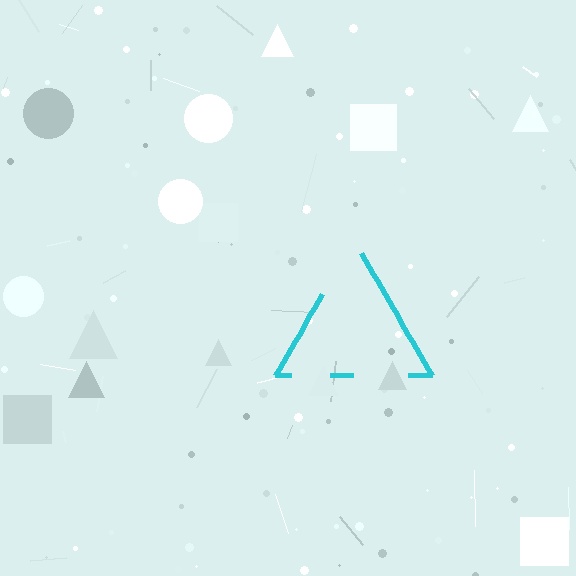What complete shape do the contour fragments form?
The contour fragments form a triangle.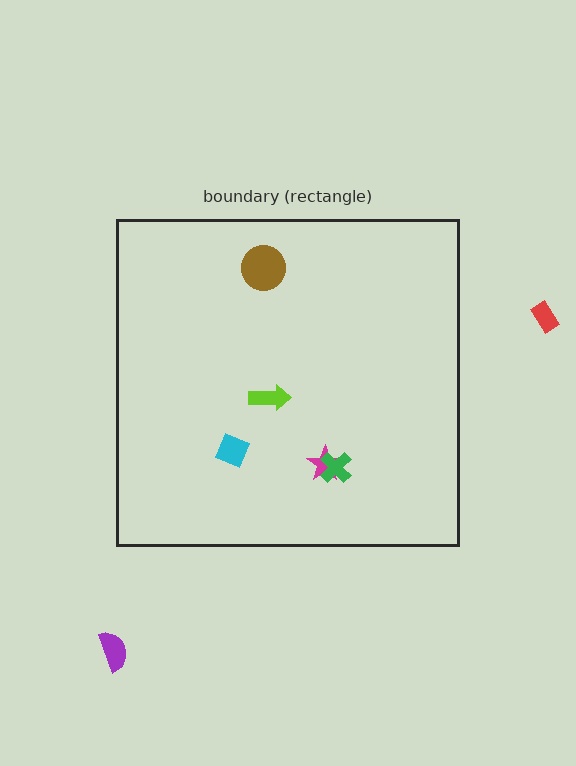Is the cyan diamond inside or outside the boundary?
Inside.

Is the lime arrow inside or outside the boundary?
Inside.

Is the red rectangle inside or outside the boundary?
Outside.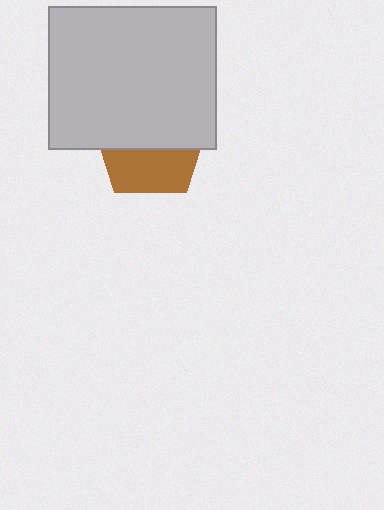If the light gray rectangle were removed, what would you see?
You would see the complete brown pentagon.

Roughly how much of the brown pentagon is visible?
A small part of it is visible (roughly 42%).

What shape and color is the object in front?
The object in front is a light gray rectangle.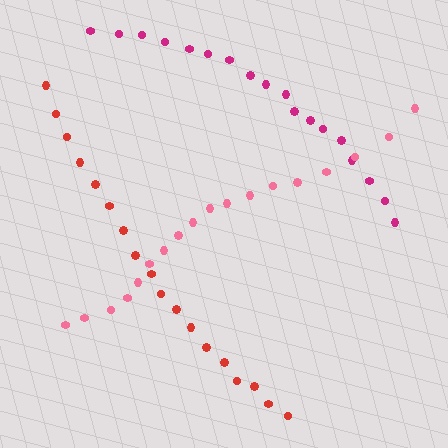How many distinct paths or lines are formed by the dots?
There are 3 distinct paths.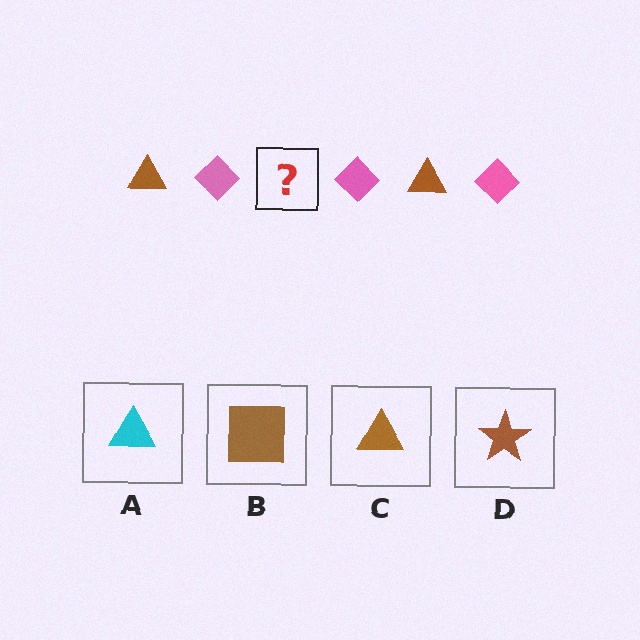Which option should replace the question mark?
Option C.